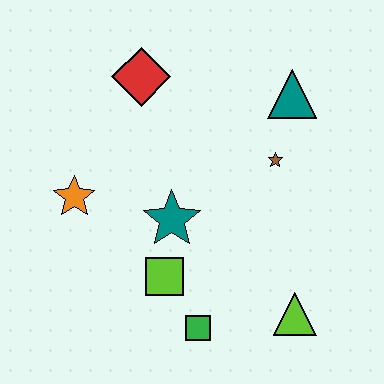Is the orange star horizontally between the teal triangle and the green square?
No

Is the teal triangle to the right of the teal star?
Yes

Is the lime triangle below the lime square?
Yes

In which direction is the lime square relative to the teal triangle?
The lime square is below the teal triangle.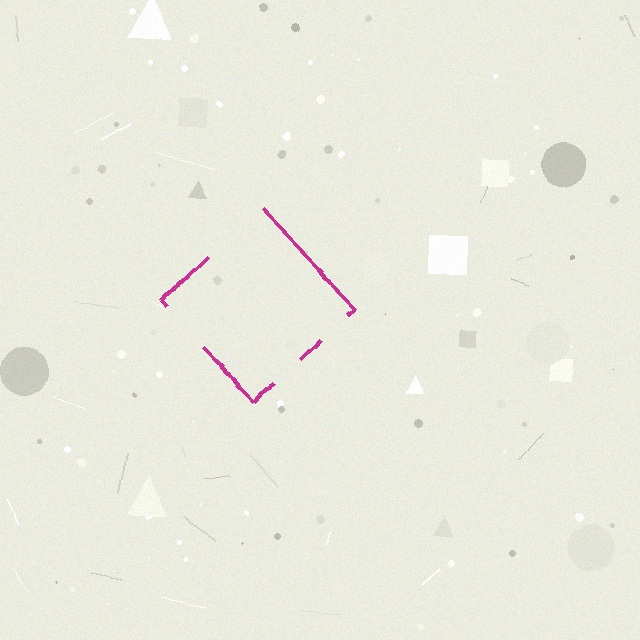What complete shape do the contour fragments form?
The contour fragments form a diamond.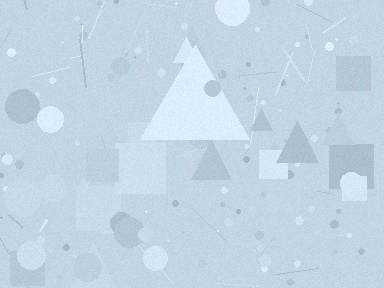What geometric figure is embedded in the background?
A triangle is embedded in the background.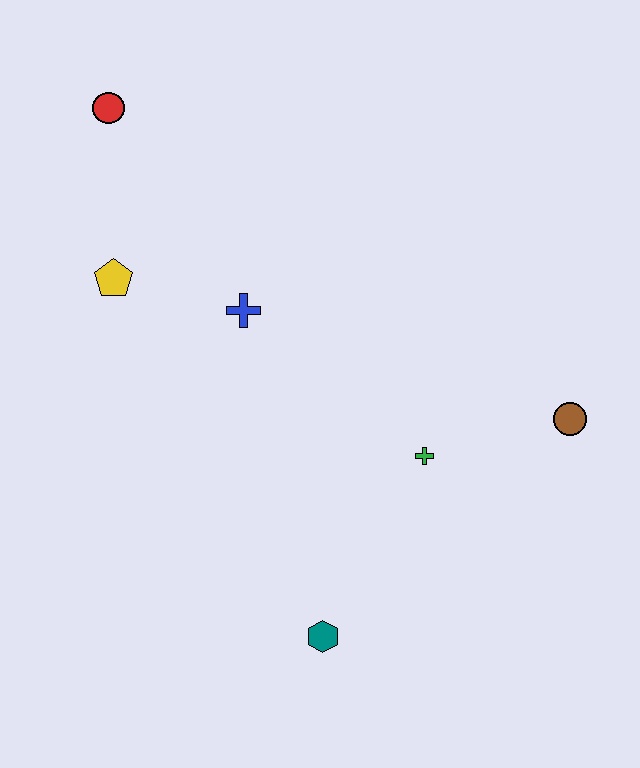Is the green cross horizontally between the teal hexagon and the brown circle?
Yes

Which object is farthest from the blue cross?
The brown circle is farthest from the blue cross.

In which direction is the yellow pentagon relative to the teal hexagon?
The yellow pentagon is above the teal hexagon.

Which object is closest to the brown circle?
The green cross is closest to the brown circle.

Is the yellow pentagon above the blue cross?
Yes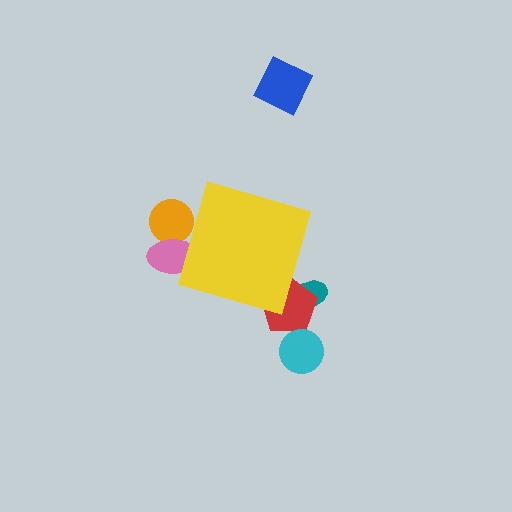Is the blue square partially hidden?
No, the blue square is fully visible.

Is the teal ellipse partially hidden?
Yes, the teal ellipse is partially hidden behind the yellow diamond.